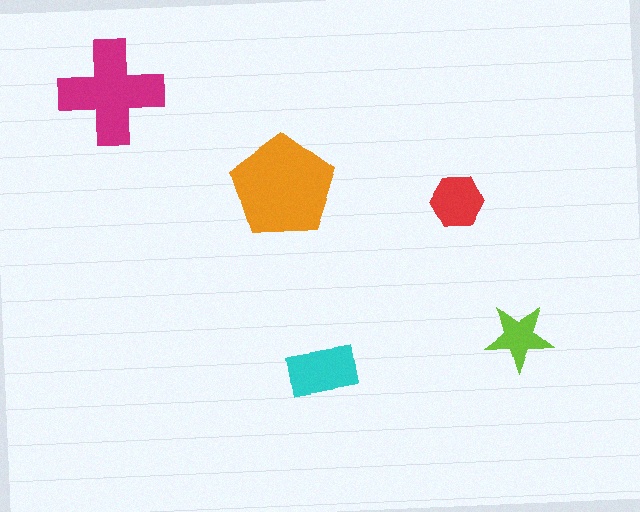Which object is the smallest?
The lime star.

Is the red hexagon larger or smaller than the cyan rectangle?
Smaller.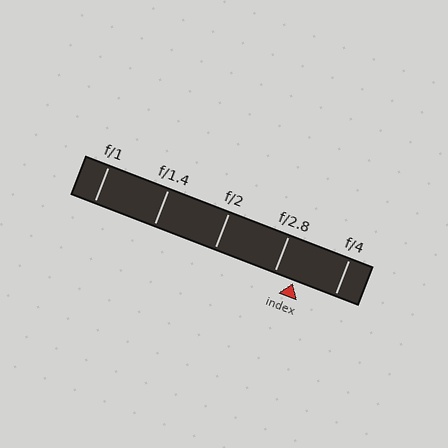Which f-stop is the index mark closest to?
The index mark is closest to f/2.8.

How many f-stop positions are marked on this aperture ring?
There are 5 f-stop positions marked.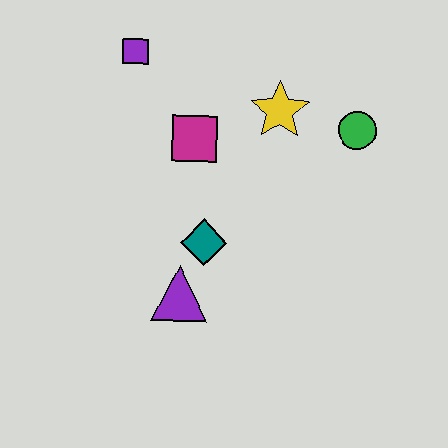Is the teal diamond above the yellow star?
No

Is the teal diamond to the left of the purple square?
No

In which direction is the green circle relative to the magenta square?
The green circle is to the right of the magenta square.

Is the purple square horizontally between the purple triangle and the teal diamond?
No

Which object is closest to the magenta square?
The yellow star is closest to the magenta square.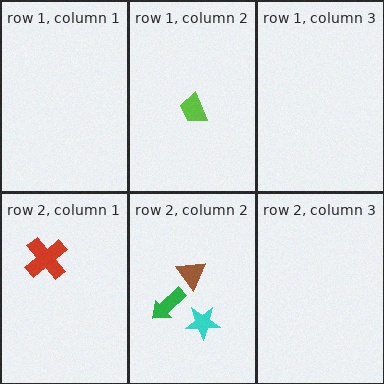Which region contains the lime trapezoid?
The row 1, column 2 region.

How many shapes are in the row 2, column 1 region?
1.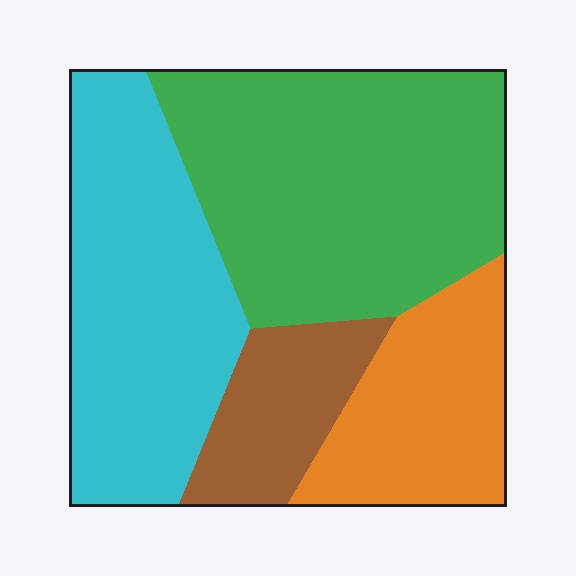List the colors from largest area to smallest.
From largest to smallest: green, cyan, orange, brown.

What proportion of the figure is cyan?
Cyan takes up about one third (1/3) of the figure.